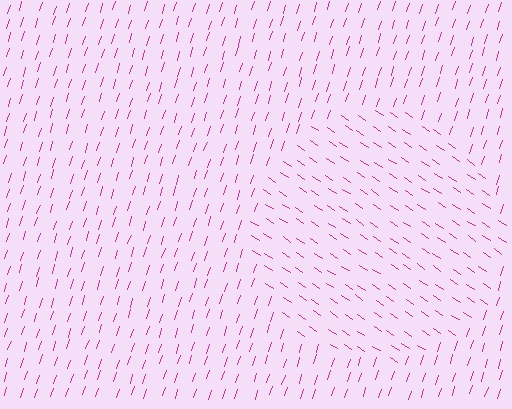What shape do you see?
I see a circle.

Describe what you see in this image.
The image is filled with small magenta line segments. A circle region in the image has lines oriented differently from the surrounding lines, creating a visible texture boundary.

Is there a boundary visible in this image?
Yes, there is a texture boundary formed by a change in line orientation.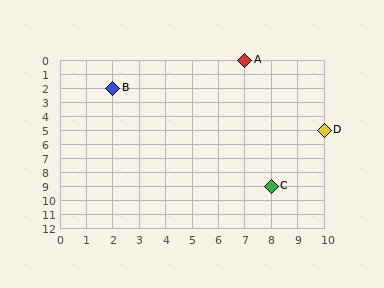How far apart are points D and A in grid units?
Points D and A are 3 columns and 5 rows apart (about 5.8 grid units diagonally).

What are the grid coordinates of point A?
Point A is at grid coordinates (7, 0).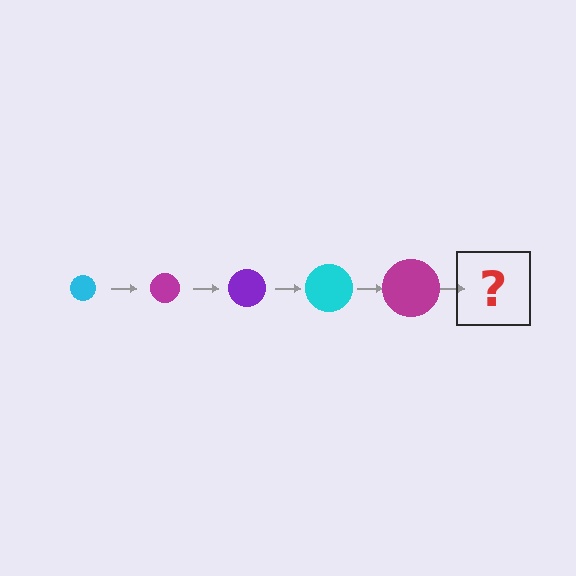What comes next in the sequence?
The next element should be a purple circle, larger than the previous one.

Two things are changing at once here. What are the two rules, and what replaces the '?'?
The two rules are that the circle grows larger each step and the color cycles through cyan, magenta, and purple. The '?' should be a purple circle, larger than the previous one.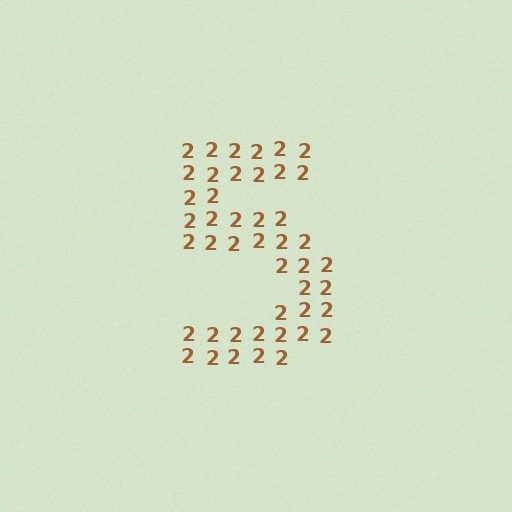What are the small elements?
The small elements are digit 2's.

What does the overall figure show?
The overall figure shows the digit 5.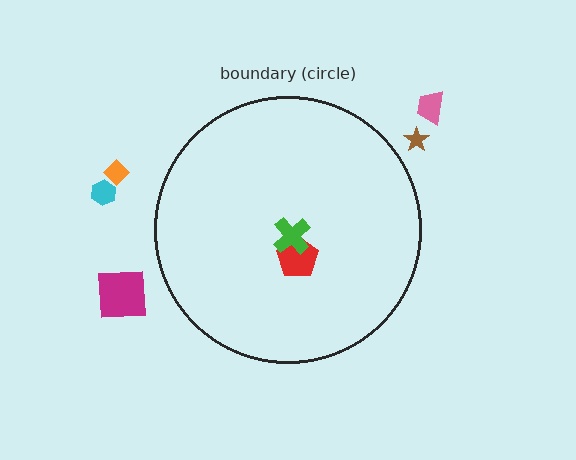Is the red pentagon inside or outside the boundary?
Inside.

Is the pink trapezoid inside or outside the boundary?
Outside.